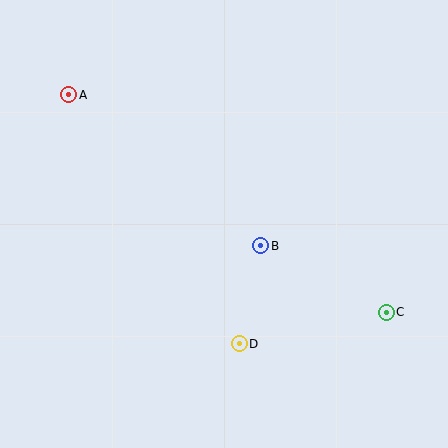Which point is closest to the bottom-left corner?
Point D is closest to the bottom-left corner.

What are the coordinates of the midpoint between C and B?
The midpoint between C and B is at (323, 279).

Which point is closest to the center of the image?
Point B at (261, 246) is closest to the center.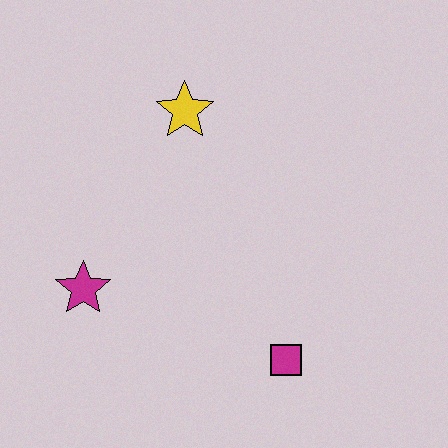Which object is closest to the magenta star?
The yellow star is closest to the magenta star.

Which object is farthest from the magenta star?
The magenta square is farthest from the magenta star.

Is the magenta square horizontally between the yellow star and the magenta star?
No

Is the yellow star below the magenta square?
No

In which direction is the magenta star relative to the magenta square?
The magenta star is to the left of the magenta square.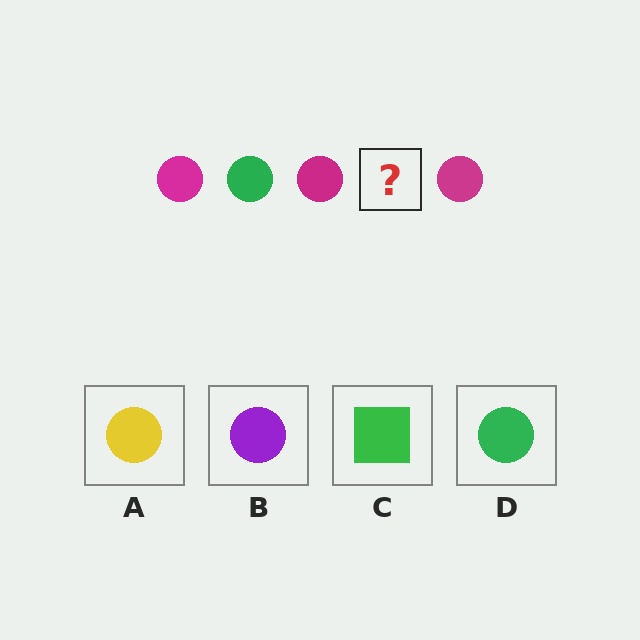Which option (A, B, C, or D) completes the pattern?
D.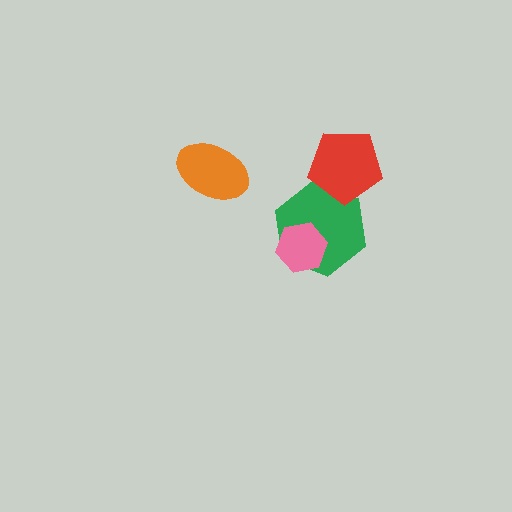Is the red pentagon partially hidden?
No, no other shape covers it.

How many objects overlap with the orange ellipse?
0 objects overlap with the orange ellipse.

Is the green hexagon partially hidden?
Yes, it is partially covered by another shape.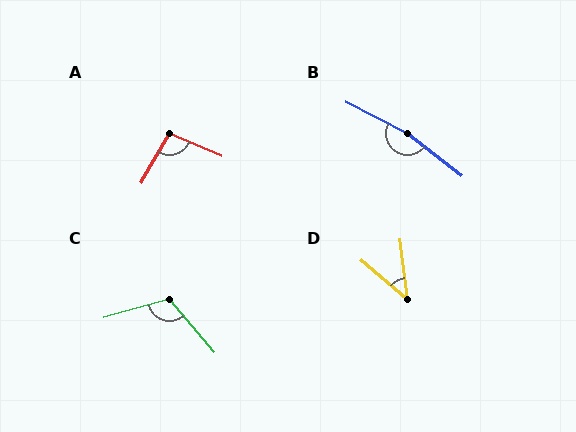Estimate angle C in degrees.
Approximately 115 degrees.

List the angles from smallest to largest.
D (42°), A (97°), C (115°), B (169°).